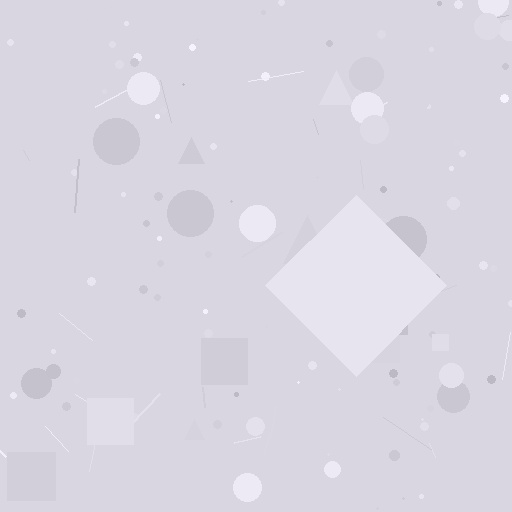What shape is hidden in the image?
A diamond is hidden in the image.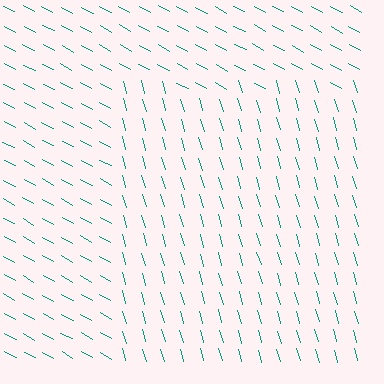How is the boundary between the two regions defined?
The boundary is defined purely by a change in line orientation (approximately 45 degrees difference). All lines are the same color and thickness.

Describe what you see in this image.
The image is filled with small teal line segments. A rectangle region in the image has lines oriented differently from the surrounding lines, creating a visible texture boundary.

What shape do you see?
I see a rectangle.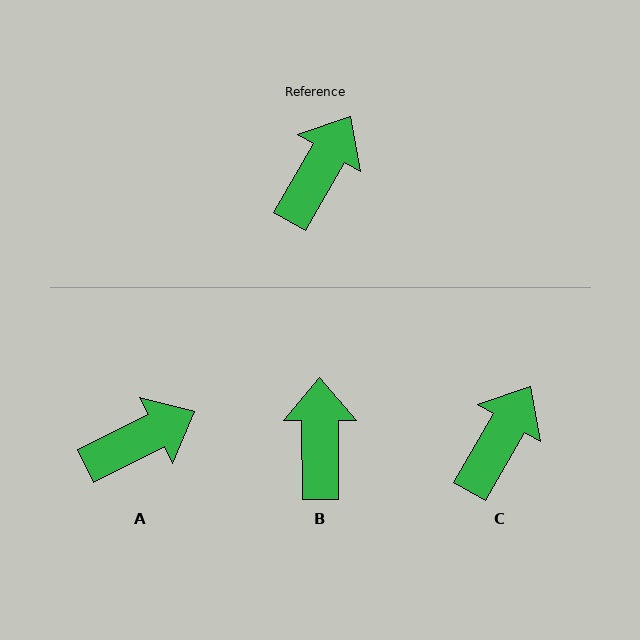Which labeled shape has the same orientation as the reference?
C.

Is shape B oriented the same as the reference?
No, it is off by about 30 degrees.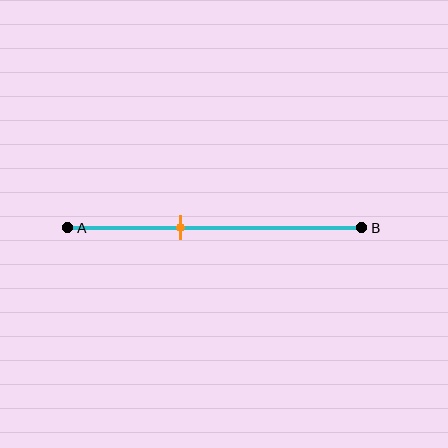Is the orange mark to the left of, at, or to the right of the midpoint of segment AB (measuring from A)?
The orange mark is to the left of the midpoint of segment AB.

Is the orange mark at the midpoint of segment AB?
No, the mark is at about 40% from A, not at the 50% midpoint.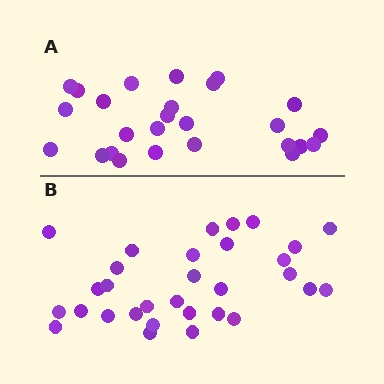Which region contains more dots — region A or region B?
Region B (the bottom region) has more dots.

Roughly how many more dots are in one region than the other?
Region B has about 5 more dots than region A.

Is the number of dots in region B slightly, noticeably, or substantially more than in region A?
Region B has only slightly more — the two regions are fairly close. The ratio is roughly 1.2 to 1.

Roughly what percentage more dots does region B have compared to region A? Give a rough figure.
About 20% more.